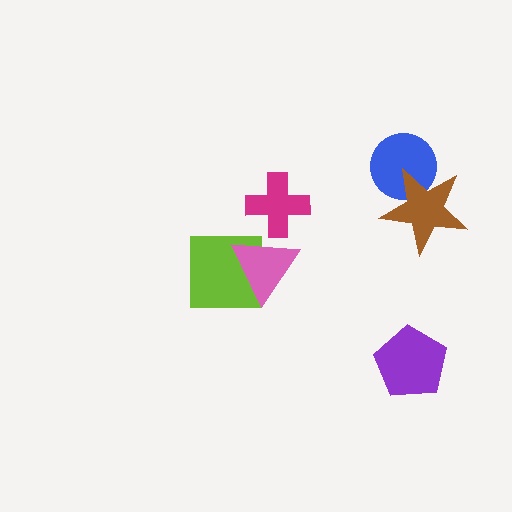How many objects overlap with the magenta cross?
1 object overlaps with the magenta cross.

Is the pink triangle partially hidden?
Yes, it is partially covered by another shape.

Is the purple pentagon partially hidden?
No, no other shape covers it.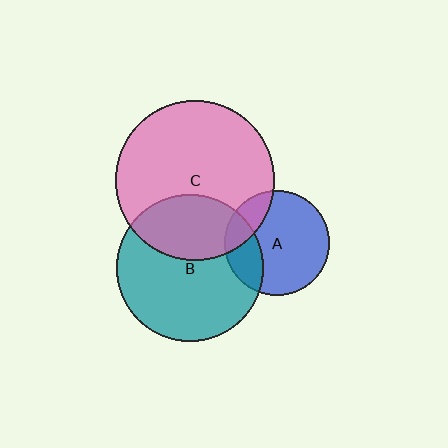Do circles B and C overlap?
Yes.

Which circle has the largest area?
Circle C (pink).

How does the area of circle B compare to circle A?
Approximately 2.0 times.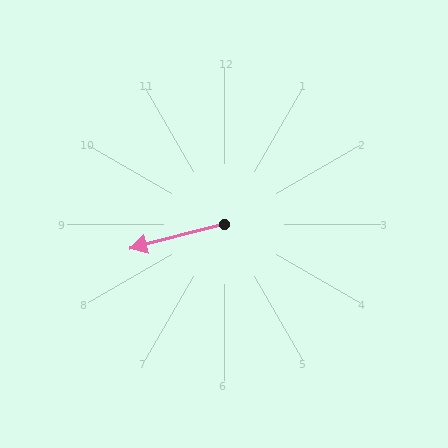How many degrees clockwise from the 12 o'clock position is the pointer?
Approximately 255 degrees.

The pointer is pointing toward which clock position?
Roughly 9 o'clock.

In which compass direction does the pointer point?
West.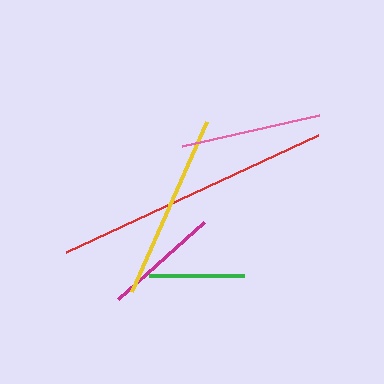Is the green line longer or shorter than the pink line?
The pink line is longer than the green line.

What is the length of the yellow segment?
The yellow segment is approximately 186 pixels long.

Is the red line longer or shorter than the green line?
The red line is longer than the green line.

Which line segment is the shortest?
The green line is the shortest at approximately 95 pixels.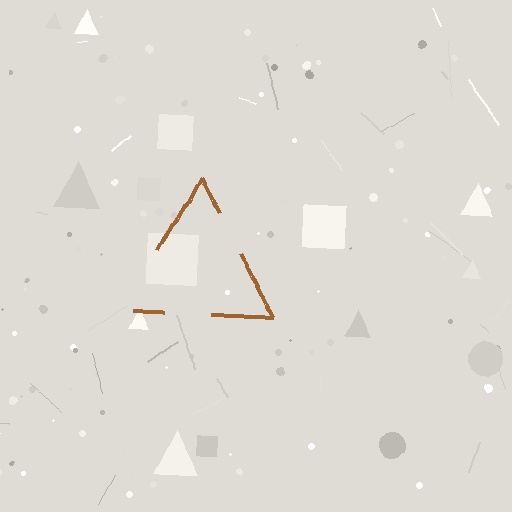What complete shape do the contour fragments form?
The contour fragments form a triangle.